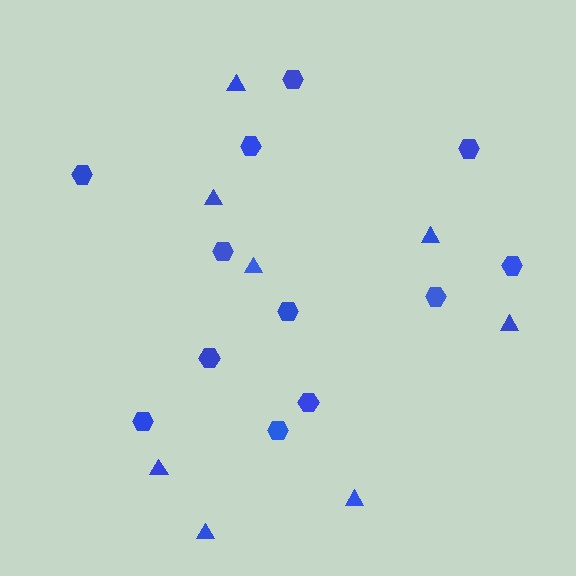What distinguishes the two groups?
There are 2 groups: one group of hexagons (12) and one group of triangles (8).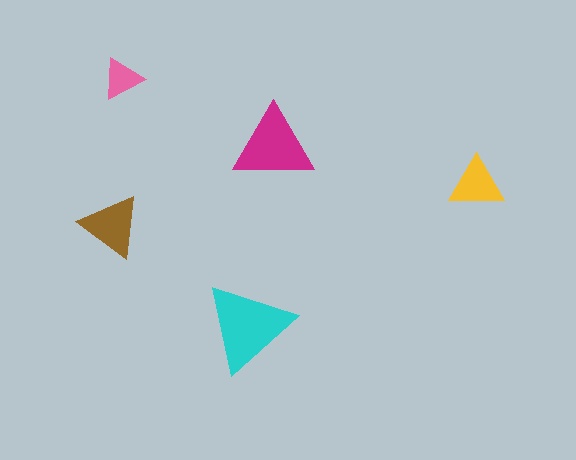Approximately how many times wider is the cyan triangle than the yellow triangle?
About 1.5 times wider.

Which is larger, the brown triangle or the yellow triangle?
The brown one.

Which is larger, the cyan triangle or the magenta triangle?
The cyan one.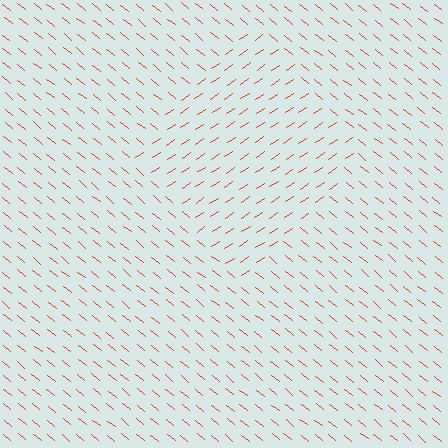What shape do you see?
I see a diamond.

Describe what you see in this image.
The image is filled with small red line segments. A diamond region in the image has lines oriented differently from the surrounding lines, creating a visible texture boundary.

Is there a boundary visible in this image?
Yes, there is a texture boundary formed by a change in line orientation.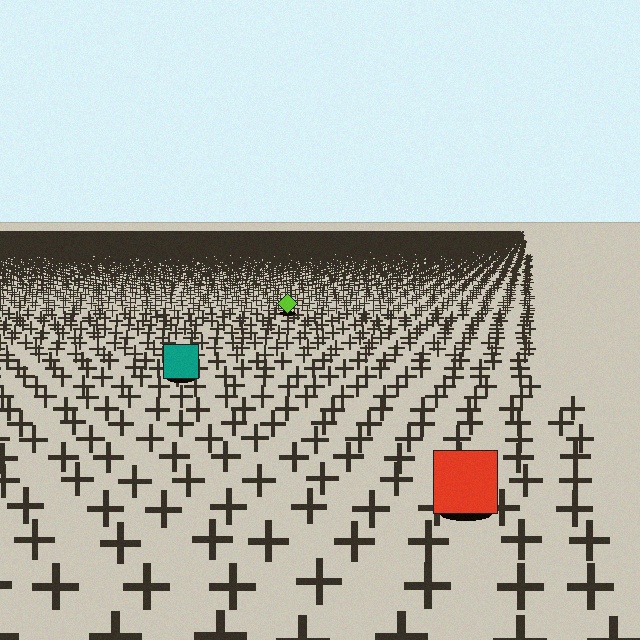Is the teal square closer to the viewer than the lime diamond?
Yes. The teal square is closer — you can tell from the texture gradient: the ground texture is coarser near it.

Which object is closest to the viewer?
The red square is closest. The texture marks near it are larger and more spread out.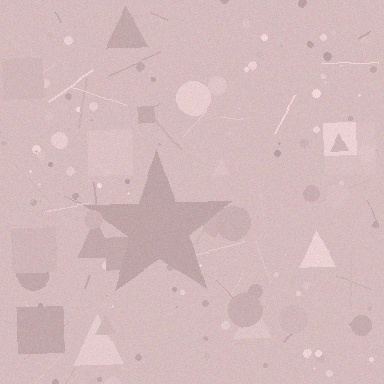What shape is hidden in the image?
A star is hidden in the image.